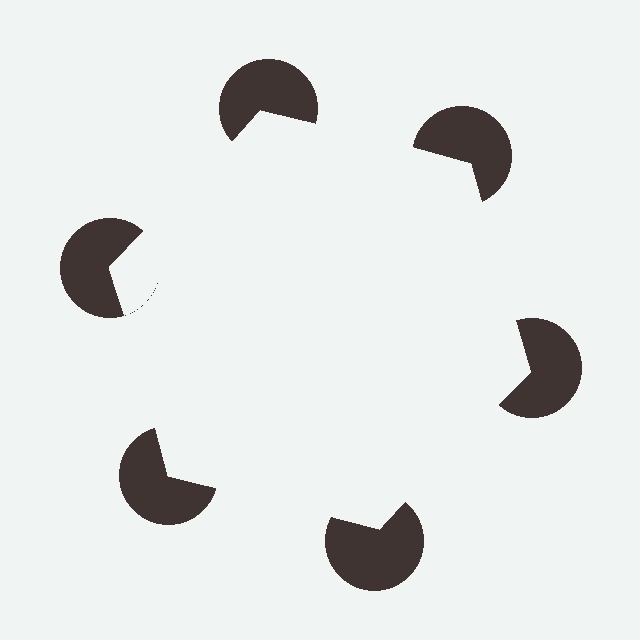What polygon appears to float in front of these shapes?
An illusory hexagon — its edges are inferred from the aligned wedge cuts in the pac-man discs, not physically drawn.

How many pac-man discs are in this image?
There are 6 — one at each vertex of the illusory hexagon.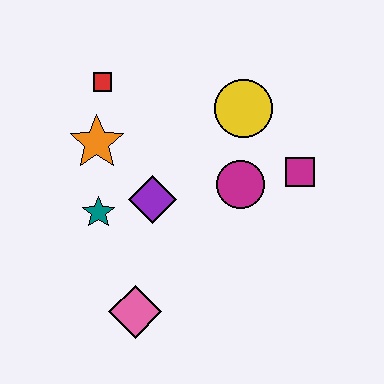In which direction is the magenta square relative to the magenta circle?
The magenta square is to the right of the magenta circle.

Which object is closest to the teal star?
The purple diamond is closest to the teal star.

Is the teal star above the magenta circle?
No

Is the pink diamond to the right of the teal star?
Yes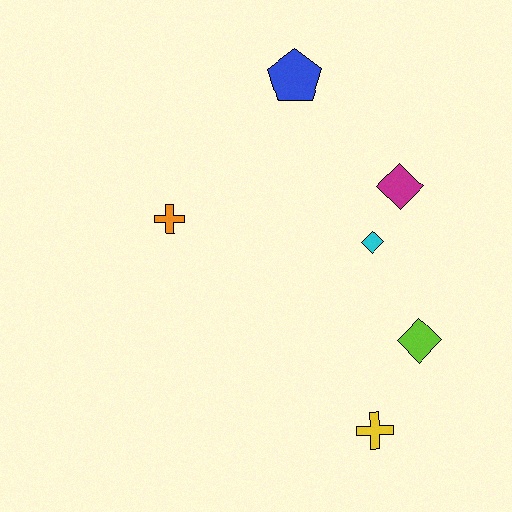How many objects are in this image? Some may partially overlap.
There are 6 objects.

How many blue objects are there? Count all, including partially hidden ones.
There is 1 blue object.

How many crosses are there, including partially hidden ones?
There are 2 crosses.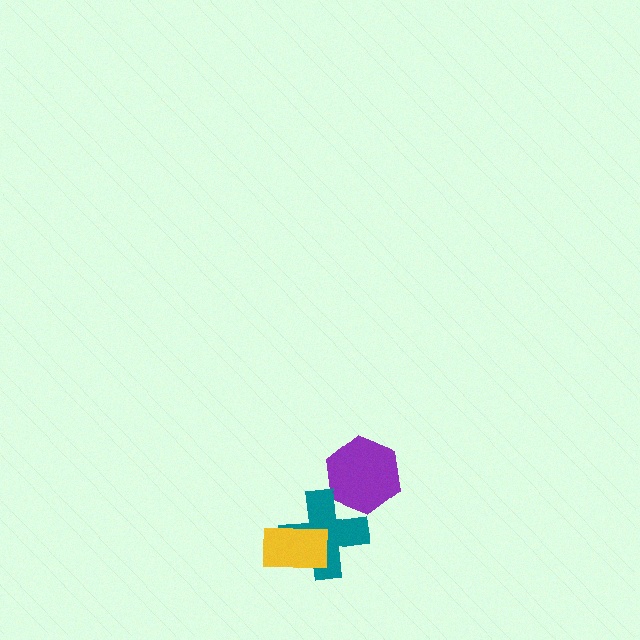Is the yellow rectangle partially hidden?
No, no other shape covers it.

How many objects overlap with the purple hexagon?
1 object overlaps with the purple hexagon.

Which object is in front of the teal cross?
The yellow rectangle is in front of the teal cross.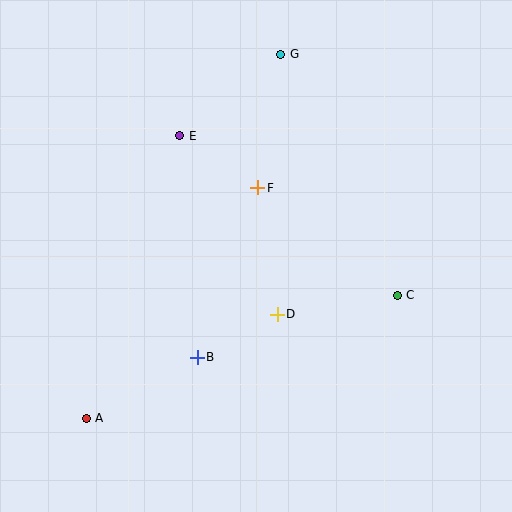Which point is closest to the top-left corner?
Point E is closest to the top-left corner.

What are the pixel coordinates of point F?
Point F is at (257, 188).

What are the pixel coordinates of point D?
Point D is at (277, 314).